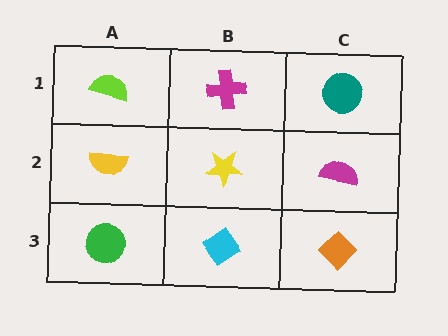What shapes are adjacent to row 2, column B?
A magenta cross (row 1, column B), a cyan diamond (row 3, column B), a yellow semicircle (row 2, column A), a magenta semicircle (row 2, column C).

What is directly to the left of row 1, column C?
A magenta cross.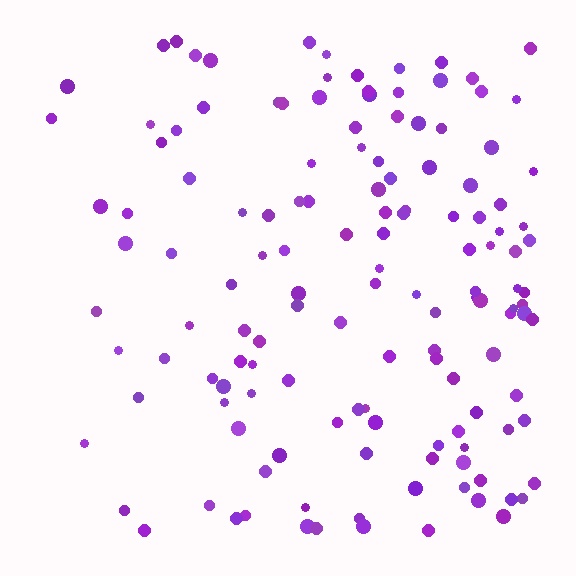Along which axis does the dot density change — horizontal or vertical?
Horizontal.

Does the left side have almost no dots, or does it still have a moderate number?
Still a moderate number, just noticeably fewer than the right.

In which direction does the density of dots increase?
From left to right, with the right side densest.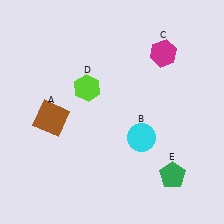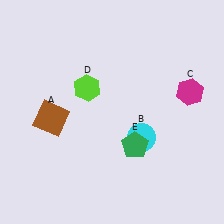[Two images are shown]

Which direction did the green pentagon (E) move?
The green pentagon (E) moved left.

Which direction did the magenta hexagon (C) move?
The magenta hexagon (C) moved down.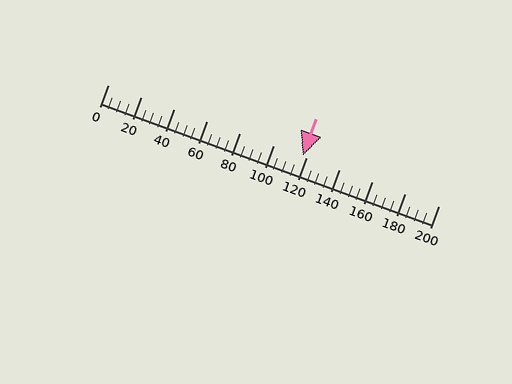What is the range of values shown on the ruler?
The ruler shows values from 0 to 200.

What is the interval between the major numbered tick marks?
The major tick marks are spaced 20 units apart.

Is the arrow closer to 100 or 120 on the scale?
The arrow is closer to 120.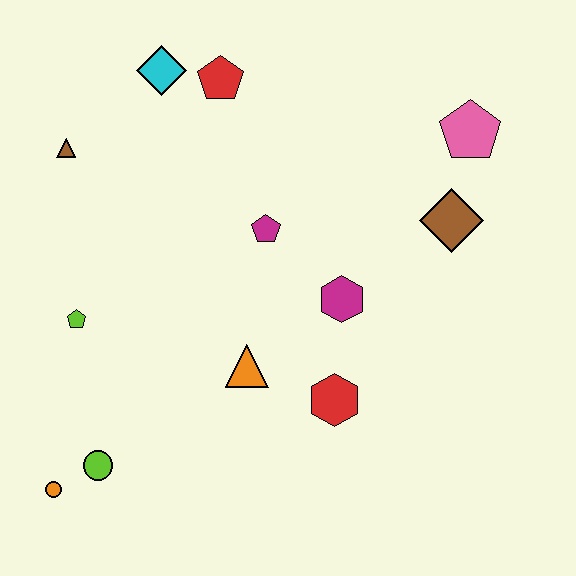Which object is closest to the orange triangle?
The red hexagon is closest to the orange triangle.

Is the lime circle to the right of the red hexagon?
No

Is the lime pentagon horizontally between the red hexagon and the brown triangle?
Yes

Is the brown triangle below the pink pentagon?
Yes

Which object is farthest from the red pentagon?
The orange circle is farthest from the red pentagon.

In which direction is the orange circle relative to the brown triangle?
The orange circle is below the brown triangle.